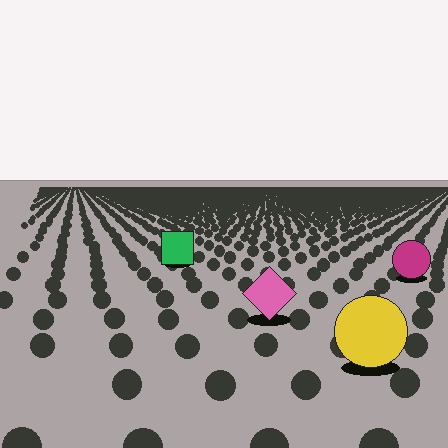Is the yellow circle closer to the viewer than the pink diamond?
Yes. The yellow circle is closer — you can tell from the texture gradient: the ground texture is coarser near it.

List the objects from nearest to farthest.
From nearest to farthest: the yellow circle, the pink diamond, the magenta circle, the green square.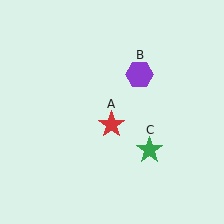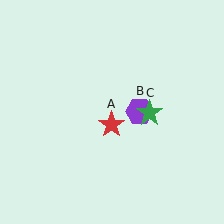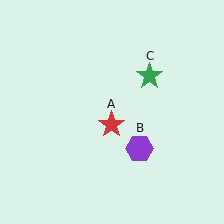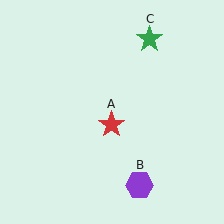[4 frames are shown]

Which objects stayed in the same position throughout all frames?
Red star (object A) remained stationary.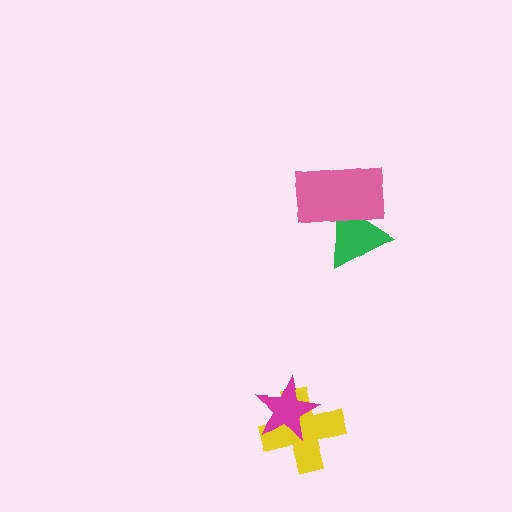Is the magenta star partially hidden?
No, no other shape covers it.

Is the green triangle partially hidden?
Yes, it is partially covered by another shape.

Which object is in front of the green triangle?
The pink rectangle is in front of the green triangle.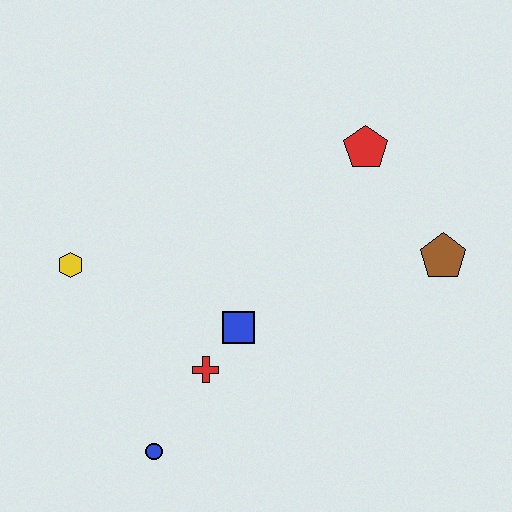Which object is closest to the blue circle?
The red cross is closest to the blue circle.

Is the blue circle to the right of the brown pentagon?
No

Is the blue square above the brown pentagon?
No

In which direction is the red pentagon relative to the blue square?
The red pentagon is above the blue square.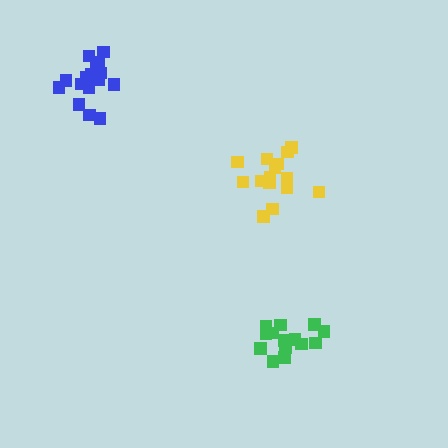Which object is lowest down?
The green cluster is bottommost.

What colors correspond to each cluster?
The clusters are colored: blue, green, yellow.